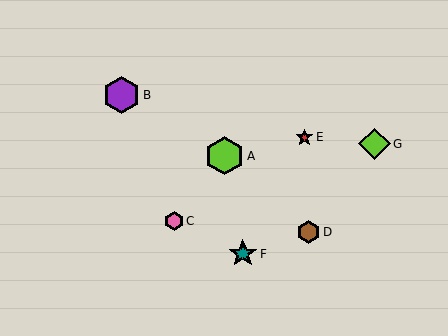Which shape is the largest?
The lime hexagon (labeled A) is the largest.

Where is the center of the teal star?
The center of the teal star is at (243, 254).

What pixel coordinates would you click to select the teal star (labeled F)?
Click at (243, 254) to select the teal star F.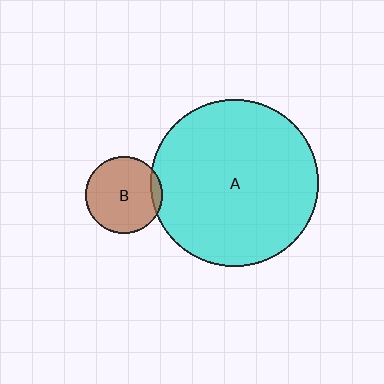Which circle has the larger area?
Circle A (cyan).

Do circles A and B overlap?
Yes.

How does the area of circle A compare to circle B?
Approximately 4.7 times.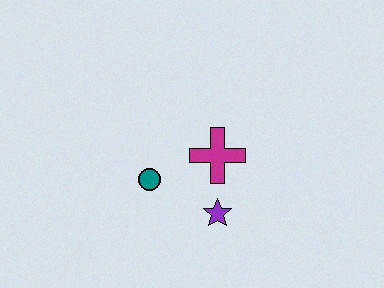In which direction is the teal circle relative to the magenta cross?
The teal circle is to the left of the magenta cross.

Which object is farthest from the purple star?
The teal circle is farthest from the purple star.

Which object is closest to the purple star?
The magenta cross is closest to the purple star.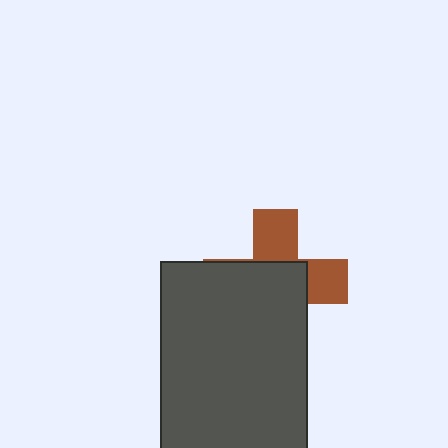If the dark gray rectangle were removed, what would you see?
You would see the complete brown cross.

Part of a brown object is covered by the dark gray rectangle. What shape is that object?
It is a cross.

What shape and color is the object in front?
The object in front is a dark gray rectangle.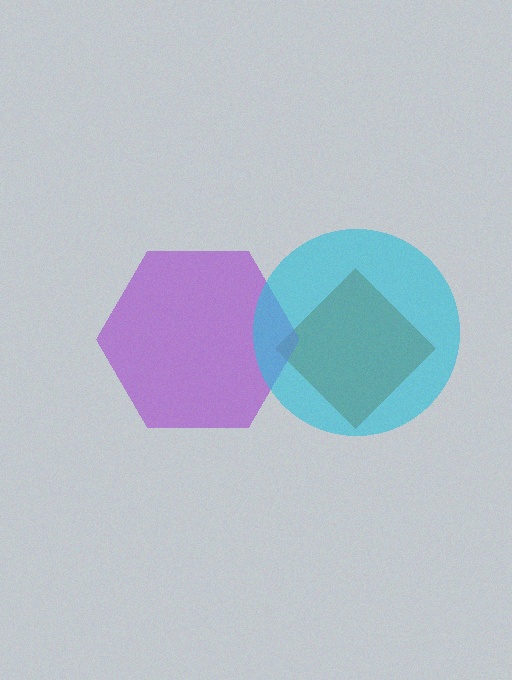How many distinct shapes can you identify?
There are 3 distinct shapes: a brown diamond, a purple hexagon, a cyan circle.